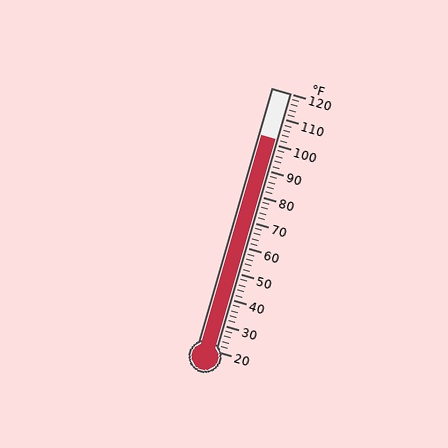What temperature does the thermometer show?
The thermometer shows approximately 102°F.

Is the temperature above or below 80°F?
The temperature is above 80°F.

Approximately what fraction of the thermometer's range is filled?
The thermometer is filled to approximately 80% of its range.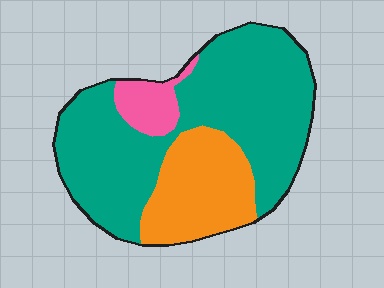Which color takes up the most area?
Teal, at roughly 65%.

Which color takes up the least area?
Pink, at roughly 10%.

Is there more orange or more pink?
Orange.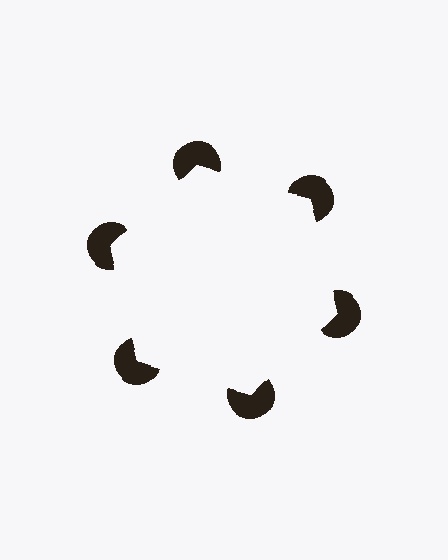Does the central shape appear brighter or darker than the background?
It typically appears slightly brighter than the background, even though no actual brightness change is drawn.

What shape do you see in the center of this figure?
An illusory hexagon — its edges are inferred from the aligned wedge cuts in the pac-man discs, not physically drawn.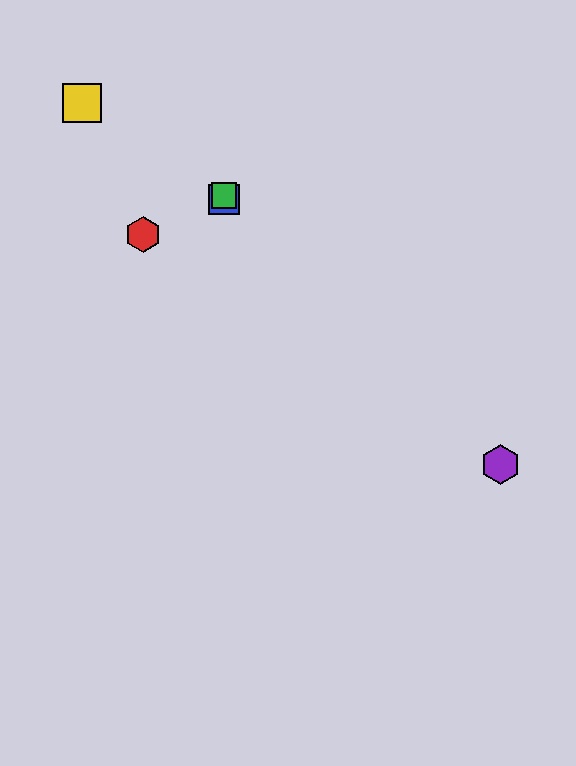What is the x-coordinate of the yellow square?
The yellow square is at x≈82.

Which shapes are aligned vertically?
The blue square, the green square are aligned vertically.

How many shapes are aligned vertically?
2 shapes (the blue square, the green square) are aligned vertically.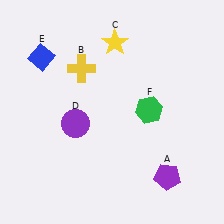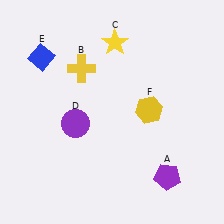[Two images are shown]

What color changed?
The hexagon (F) changed from green in Image 1 to yellow in Image 2.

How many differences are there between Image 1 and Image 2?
There is 1 difference between the two images.